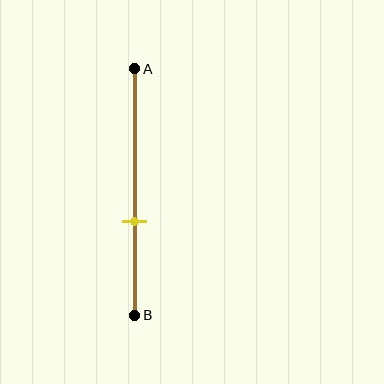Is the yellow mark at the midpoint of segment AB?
No, the mark is at about 60% from A, not at the 50% midpoint.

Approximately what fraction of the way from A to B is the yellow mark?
The yellow mark is approximately 60% of the way from A to B.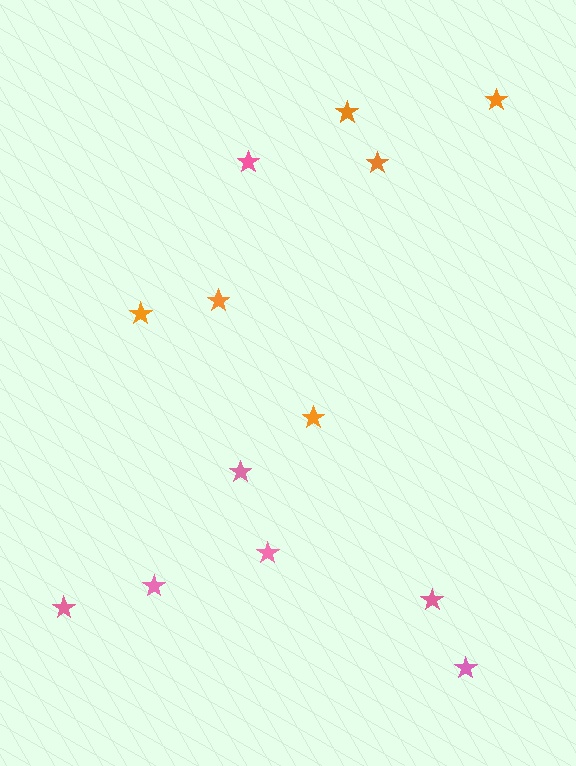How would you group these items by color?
There are 2 groups: one group of pink stars (7) and one group of orange stars (6).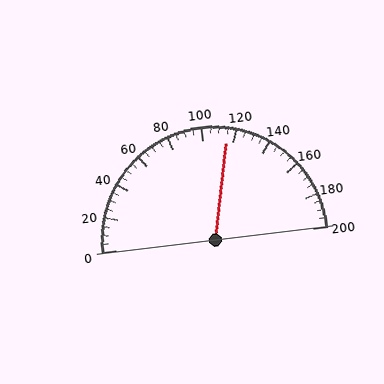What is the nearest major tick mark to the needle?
The nearest major tick mark is 120.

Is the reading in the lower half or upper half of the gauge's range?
The reading is in the upper half of the range (0 to 200).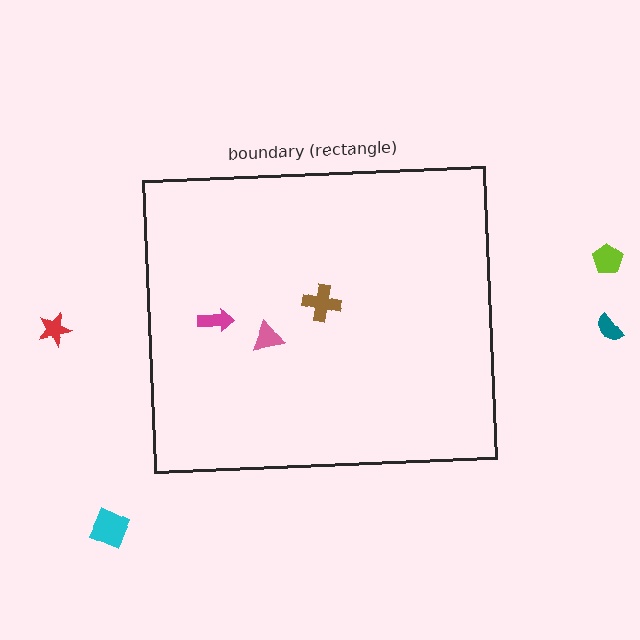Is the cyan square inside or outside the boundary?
Outside.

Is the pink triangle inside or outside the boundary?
Inside.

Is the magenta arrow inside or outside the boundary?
Inside.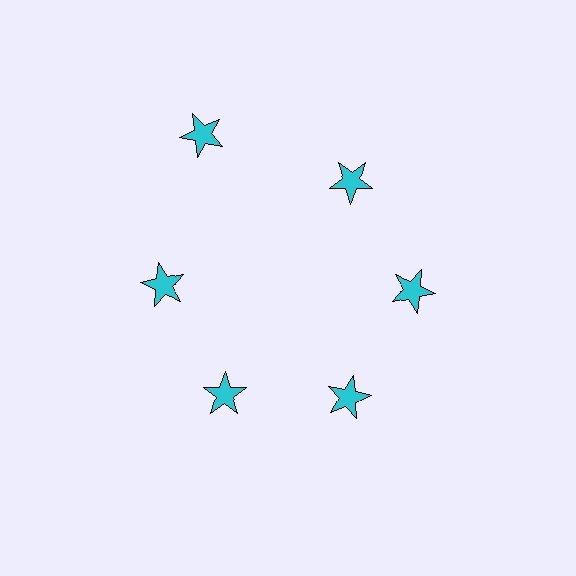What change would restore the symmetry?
The symmetry would be restored by moving it inward, back onto the ring so that all 6 stars sit at equal angles and equal distance from the center.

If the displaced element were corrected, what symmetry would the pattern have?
It would have 6-fold rotational symmetry — the pattern would map onto itself every 60 degrees.